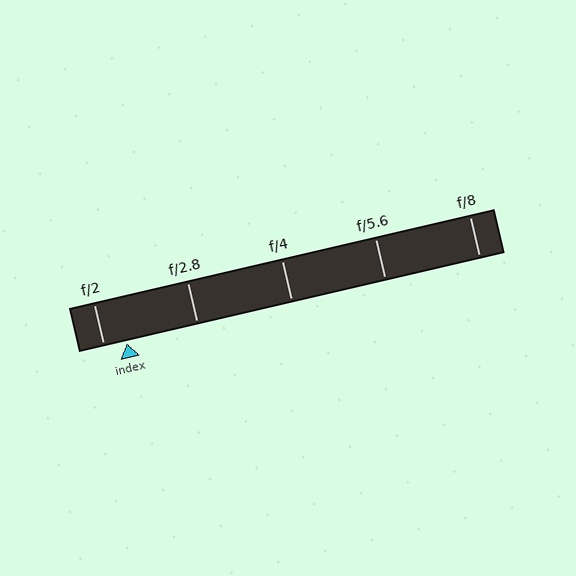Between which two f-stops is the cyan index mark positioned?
The index mark is between f/2 and f/2.8.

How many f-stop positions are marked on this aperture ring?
There are 5 f-stop positions marked.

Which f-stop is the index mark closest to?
The index mark is closest to f/2.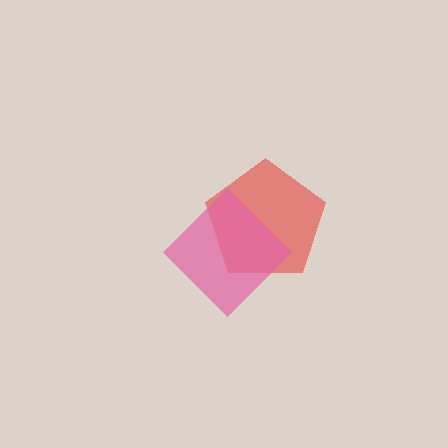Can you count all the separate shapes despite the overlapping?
Yes, there are 2 separate shapes.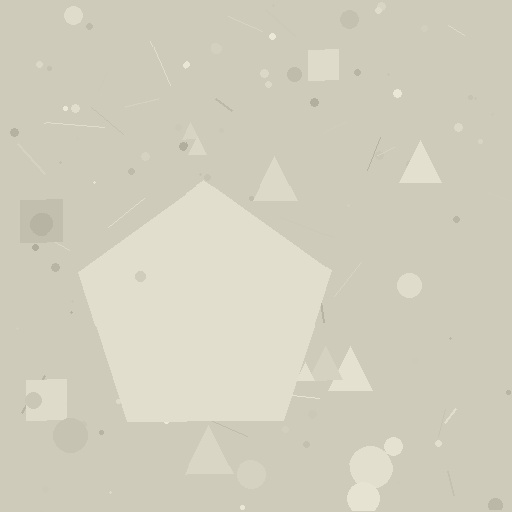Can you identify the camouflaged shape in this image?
The camouflaged shape is a pentagon.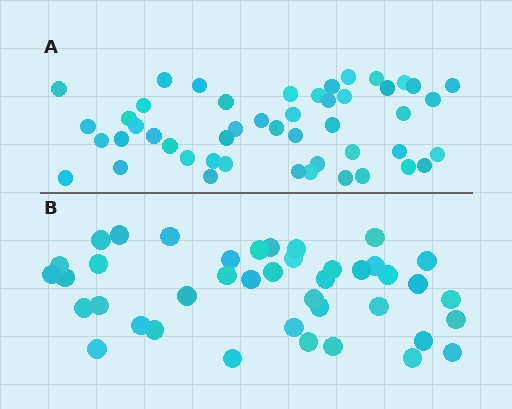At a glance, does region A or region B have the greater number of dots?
Region A (the top region) has more dots.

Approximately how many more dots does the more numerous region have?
Region A has roughly 8 or so more dots than region B.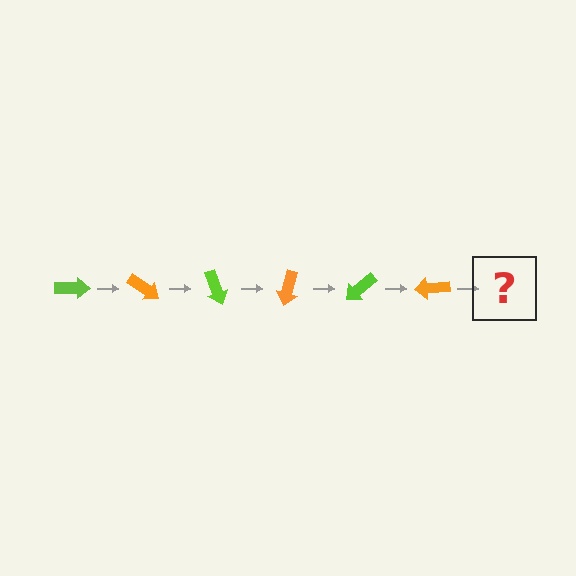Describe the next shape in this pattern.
It should be a lime arrow, rotated 210 degrees from the start.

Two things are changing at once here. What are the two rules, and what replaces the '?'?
The two rules are that it rotates 35 degrees each step and the color cycles through lime and orange. The '?' should be a lime arrow, rotated 210 degrees from the start.